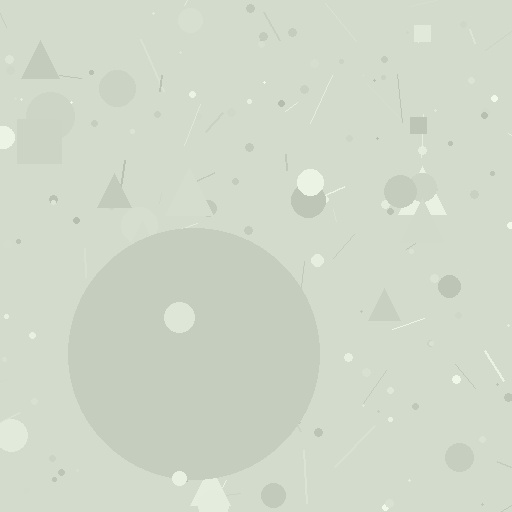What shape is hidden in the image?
A circle is hidden in the image.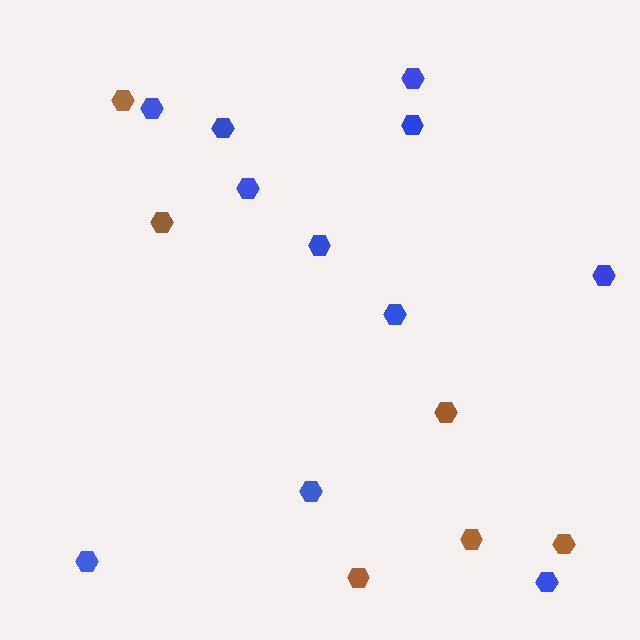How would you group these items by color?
There are 2 groups: one group of brown hexagons (6) and one group of blue hexagons (11).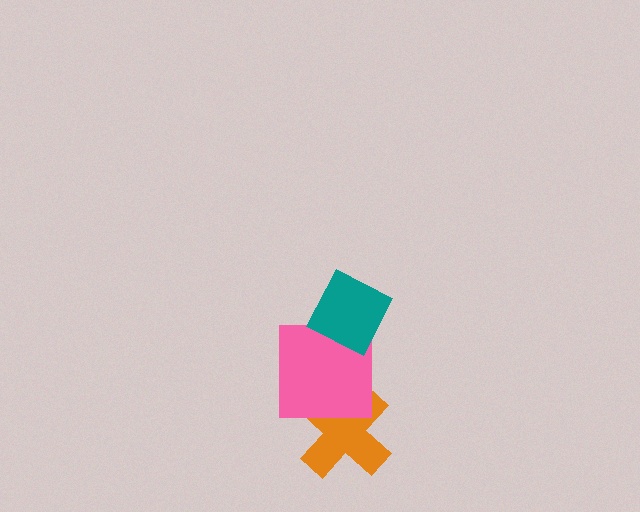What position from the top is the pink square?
The pink square is 2nd from the top.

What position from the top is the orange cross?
The orange cross is 3rd from the top.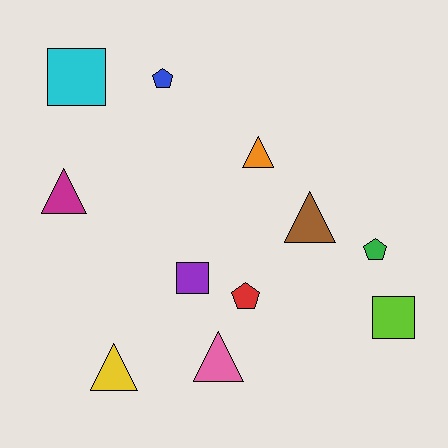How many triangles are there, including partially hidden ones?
There are 5 triangles.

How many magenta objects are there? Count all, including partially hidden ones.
There is 1 magenta object.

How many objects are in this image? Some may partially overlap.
There are 11 objects.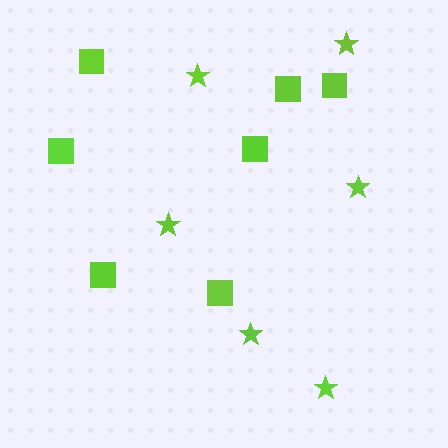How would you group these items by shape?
There are 2 groups: one group of squares (7) and one group of stars (6).